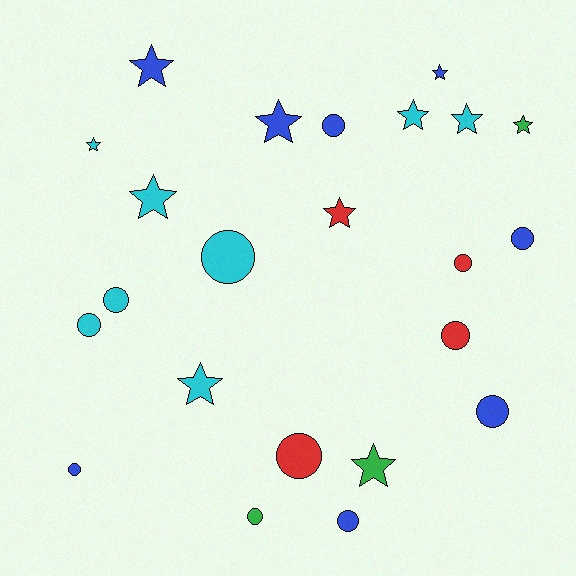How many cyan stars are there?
There are 5 cyan stars.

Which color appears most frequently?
Blue, with 8 objects.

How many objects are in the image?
There are 23 objects.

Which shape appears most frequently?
Circle, with 12 objects.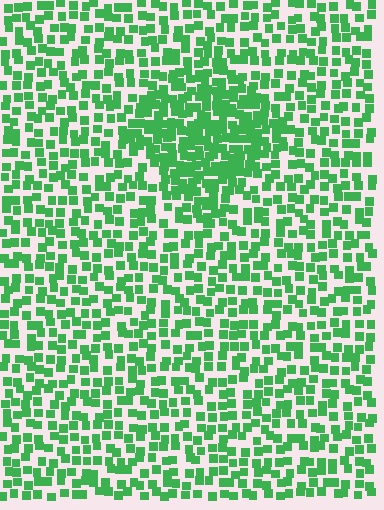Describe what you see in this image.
The image contains small green elements arranged at two different densities. A diamond-shaped region is visible where the elements are more densely packed than the surrounding area.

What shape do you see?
I see a diamond.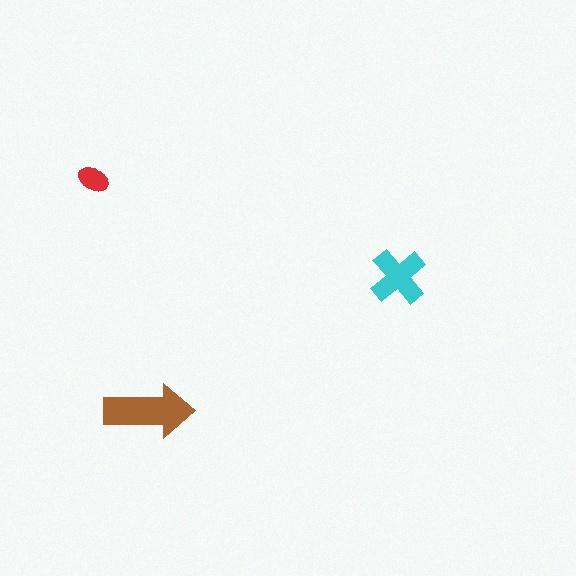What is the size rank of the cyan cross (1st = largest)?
2nd.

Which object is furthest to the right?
The cyan cross is rightmost.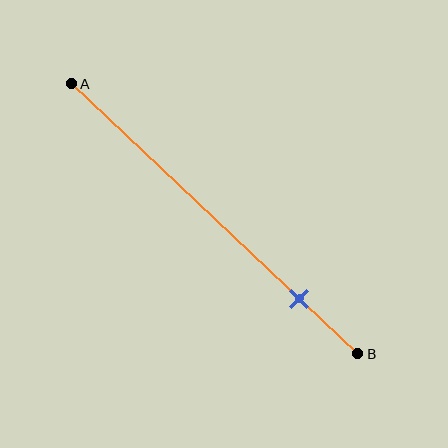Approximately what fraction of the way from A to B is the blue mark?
The blue mark is approximately 80% of the way from A to B.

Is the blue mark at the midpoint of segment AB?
No, the mark is at about 80% from A, not at the 50% midpoint.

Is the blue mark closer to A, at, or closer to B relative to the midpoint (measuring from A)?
The blue mark is closer to point B than the midpoint of segment AB.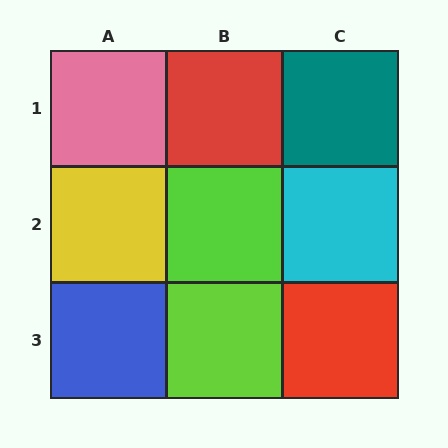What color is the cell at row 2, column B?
Lime.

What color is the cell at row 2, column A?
Yellow.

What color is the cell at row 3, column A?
Blue.